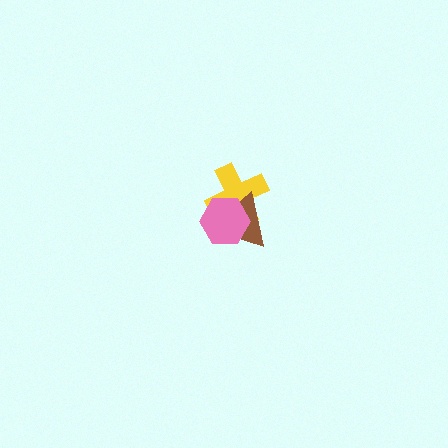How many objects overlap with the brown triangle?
2 objects overlap with the brown triangle.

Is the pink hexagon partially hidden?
No, no other shape covers it.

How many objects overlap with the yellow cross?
2 objects overlap with the yellow cross.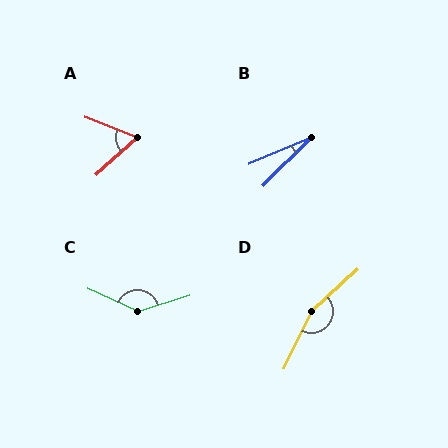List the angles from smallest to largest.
B (22°), A (63°), C (138°), D (158°).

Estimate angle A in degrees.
Approximately 63 degrees.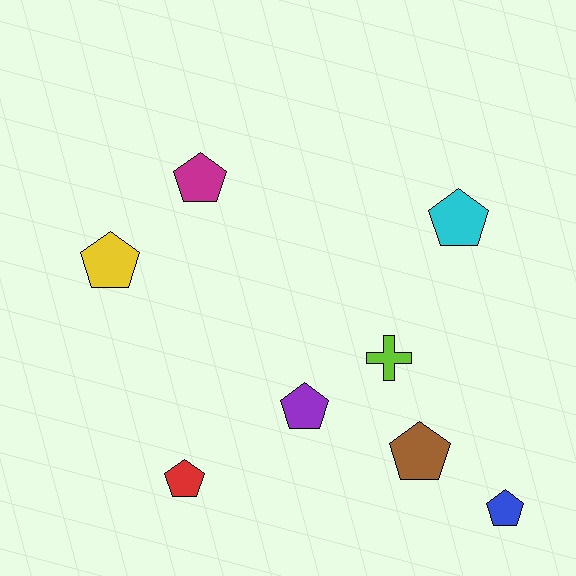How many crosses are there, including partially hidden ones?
There is 1 cross.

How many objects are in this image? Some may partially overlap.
There are 8 objects.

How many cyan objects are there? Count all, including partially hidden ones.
There is 1 cyan object.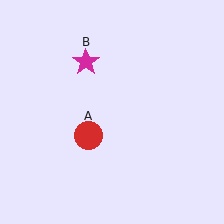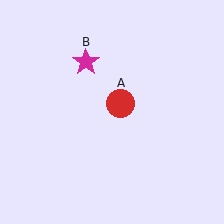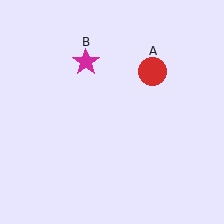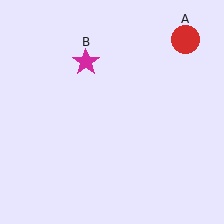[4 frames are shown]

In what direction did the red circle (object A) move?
The red circle (object A) moved up and to the right.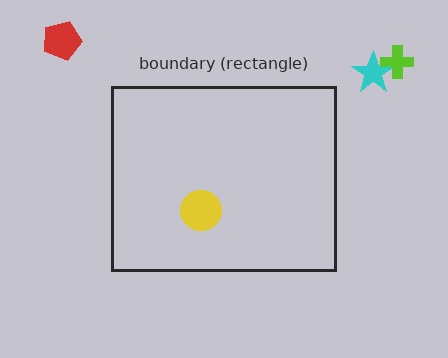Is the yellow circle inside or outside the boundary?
Inside.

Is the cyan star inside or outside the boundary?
Outside.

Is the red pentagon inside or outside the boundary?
Outside.